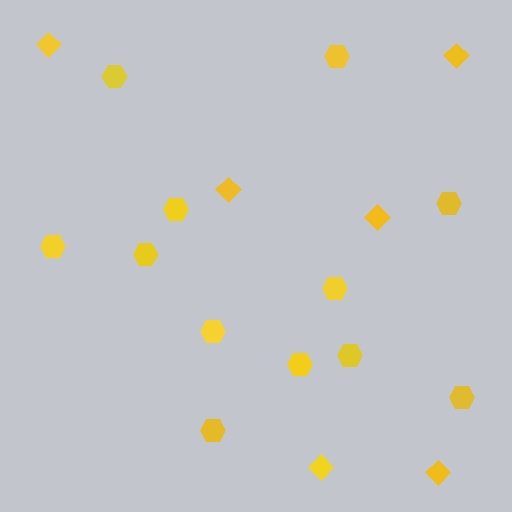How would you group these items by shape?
There are 2 groups: one group of diamonds (6) and one group of hexagons (12).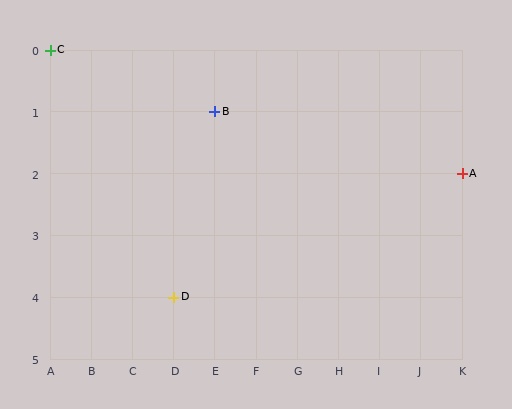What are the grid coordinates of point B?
Point B is at grid coordinates (E, 1).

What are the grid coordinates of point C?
Point C is at grid coordinates (A, 0).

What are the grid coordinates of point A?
Point A is at grid coordinates (K, 2).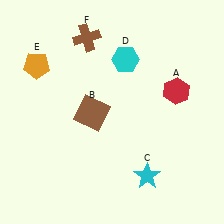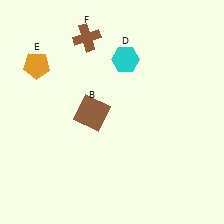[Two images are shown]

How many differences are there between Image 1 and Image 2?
There are 2 differences between the two images.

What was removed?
The cyan star (C), the red hexagon (A) were removed in Image 2.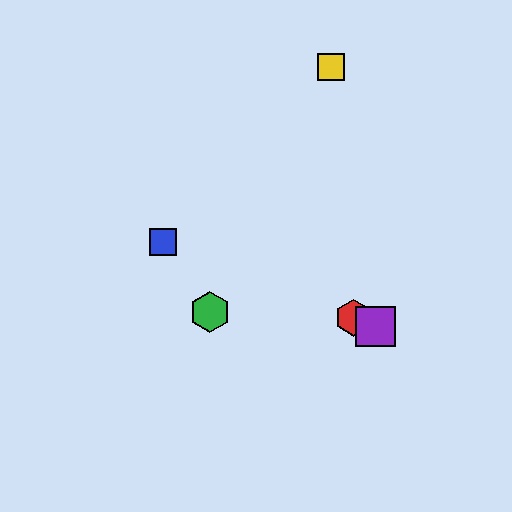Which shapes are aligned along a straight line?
The red hexagon, the blue square, the purple square are aligned along a straight line.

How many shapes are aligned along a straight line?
3 shapes (the red hexagon, the blue square, the purple square) are aligned along a straight line.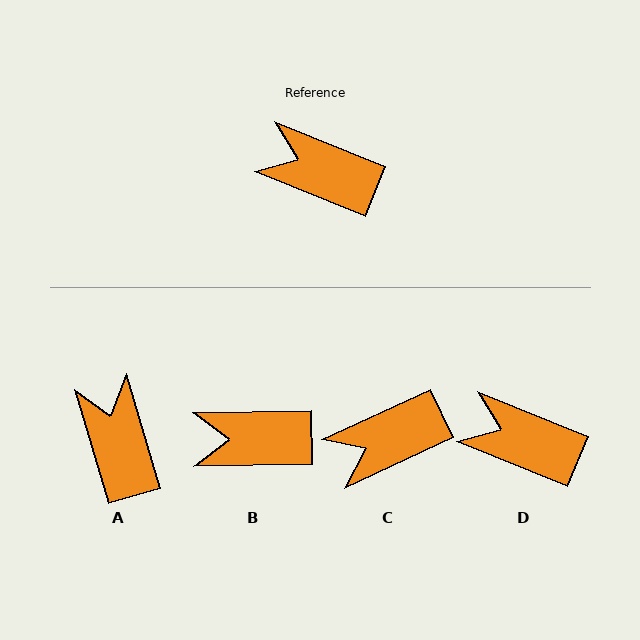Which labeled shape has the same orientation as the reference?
D.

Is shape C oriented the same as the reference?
No, it is off by about 47 degrees.